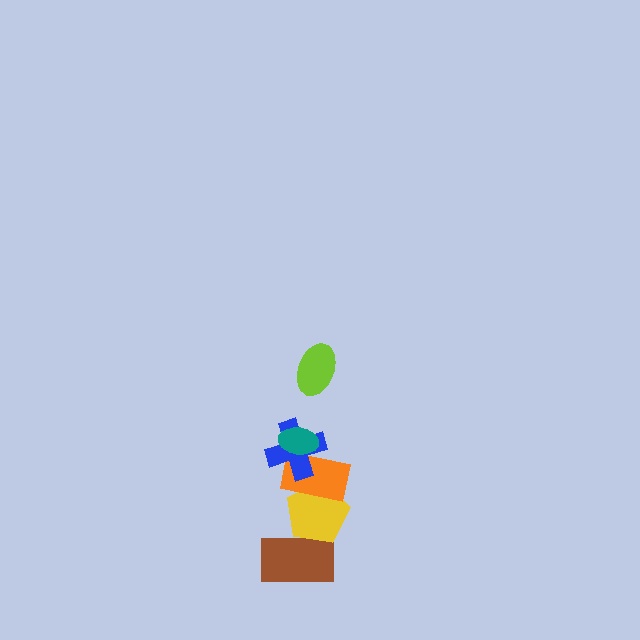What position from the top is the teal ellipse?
The teal ellipse is 2nd from the top.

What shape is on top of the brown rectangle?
The yellow pentagon is on top of the brown rectangle.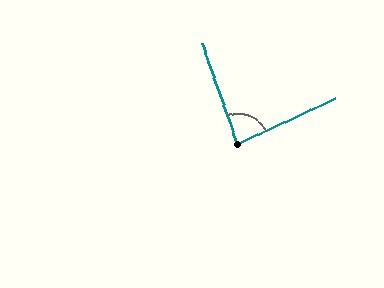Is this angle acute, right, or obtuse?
It is acute.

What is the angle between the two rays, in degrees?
Approximately 84 degrees.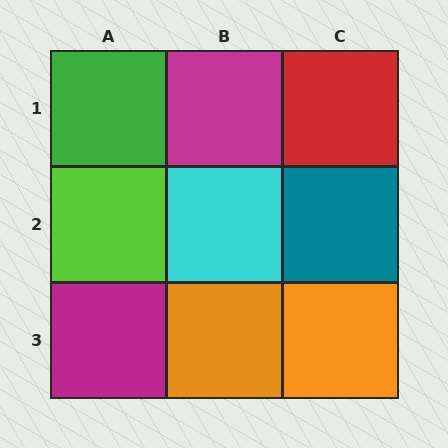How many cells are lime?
1 cell is lime.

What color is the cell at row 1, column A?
Green.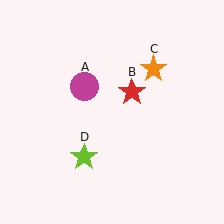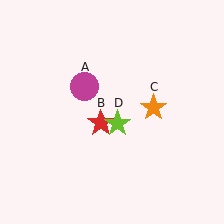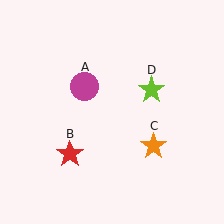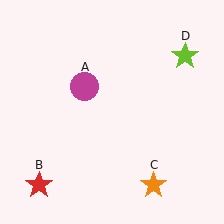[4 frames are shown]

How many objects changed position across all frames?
3 objects changed position: red star (object B), orange star (object C), lime star (object D).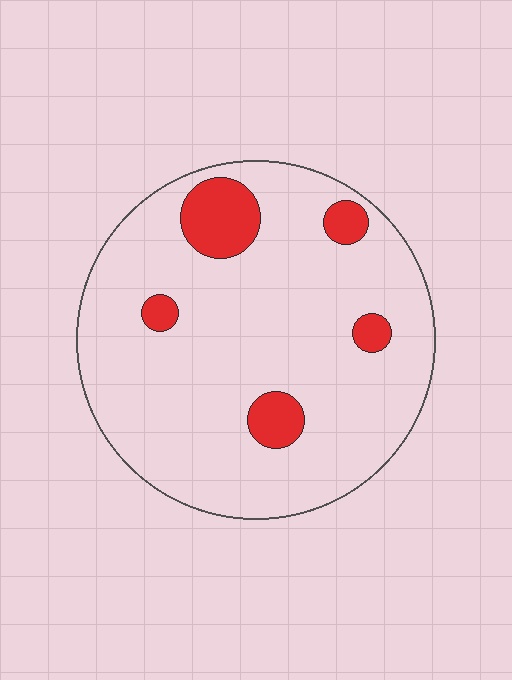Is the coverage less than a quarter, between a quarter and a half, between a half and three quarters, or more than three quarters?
Less than a quarter.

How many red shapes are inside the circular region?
5.